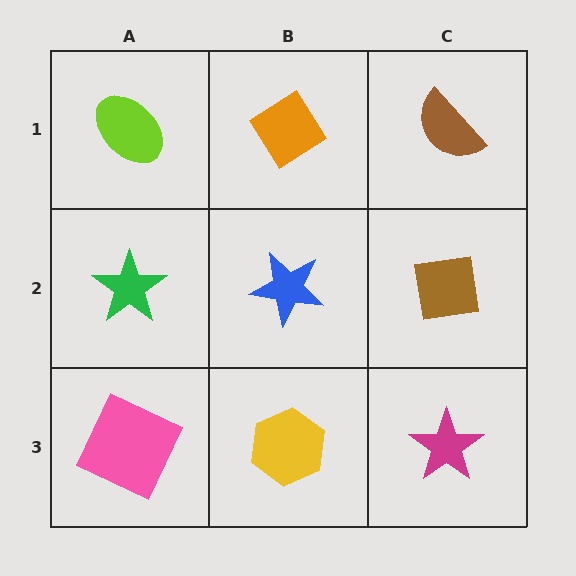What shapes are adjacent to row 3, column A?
A green star (row 2, column A), a yellow hexagon (row 3, column B).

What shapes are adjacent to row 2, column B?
An orange diamond (row 1, column B), a yellow hexagon (row 3, column B), a green star (row 2, column A), a brown square (row 2, column C).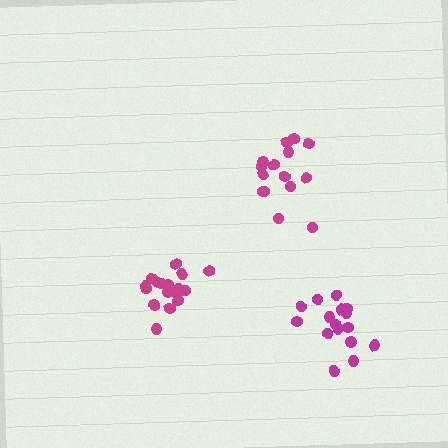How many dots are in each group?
Group 1: 18 dots, Group 2: 17 dots, Group 3: 15 dots (50 total).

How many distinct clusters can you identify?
There are 3 distinct clusters.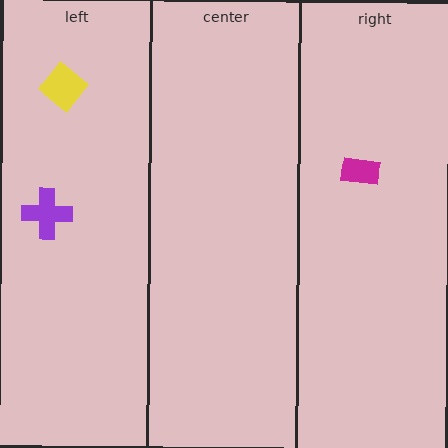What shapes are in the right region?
The magenta rectangle.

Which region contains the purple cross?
The left region.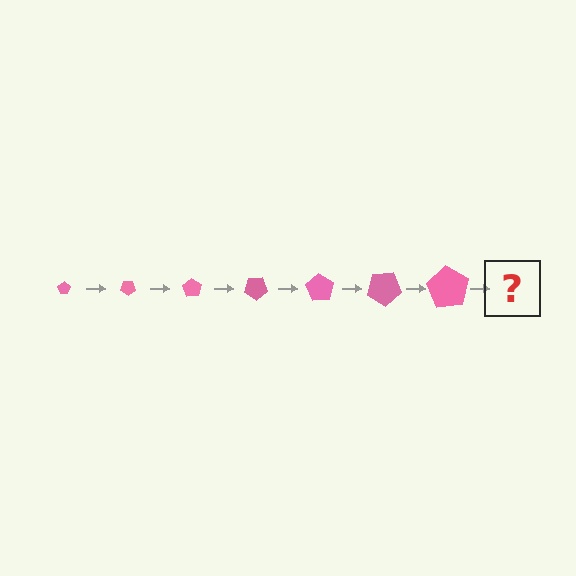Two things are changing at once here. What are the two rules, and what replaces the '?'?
The two rules are that the pentagon grows larger each step and it rotates 35 degrees each step. The '?' should be a pentagon, larger than the previous one and rotated 245 degrees from the start.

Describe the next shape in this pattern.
It should be a pentagon, larger than the previous one and rotated 245 degrees from the start.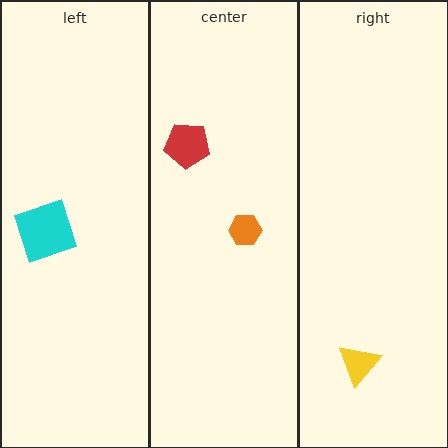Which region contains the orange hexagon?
The center region.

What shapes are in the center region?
The red pentagon, the orange hexagon.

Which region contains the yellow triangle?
The right region.